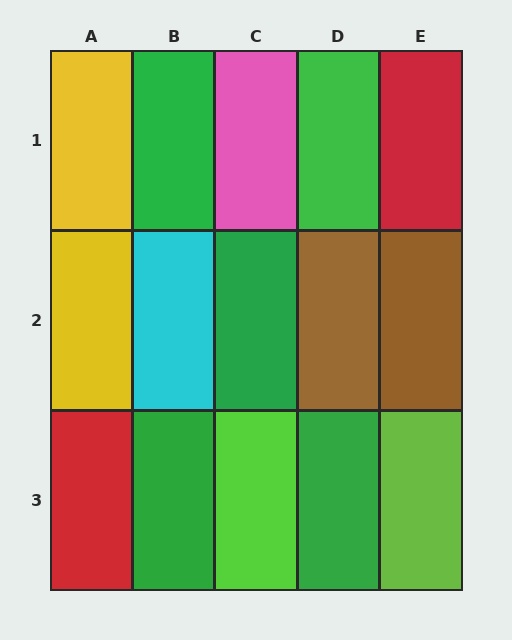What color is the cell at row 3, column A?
Red.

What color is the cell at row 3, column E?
Lime.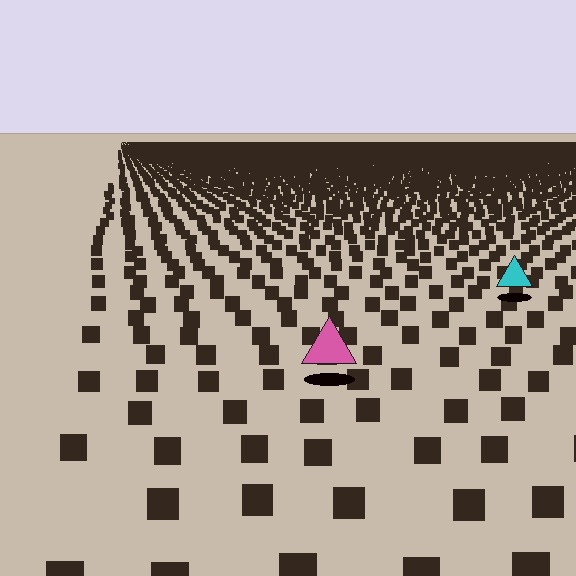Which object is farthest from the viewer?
The cyan triangle is farthest from the viewer. It appears smaller and the ground texture around it is denser.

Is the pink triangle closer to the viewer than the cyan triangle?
Yes. The pink triangle is closer — you can tell from the texture gradient: the ground texture is coarser near it.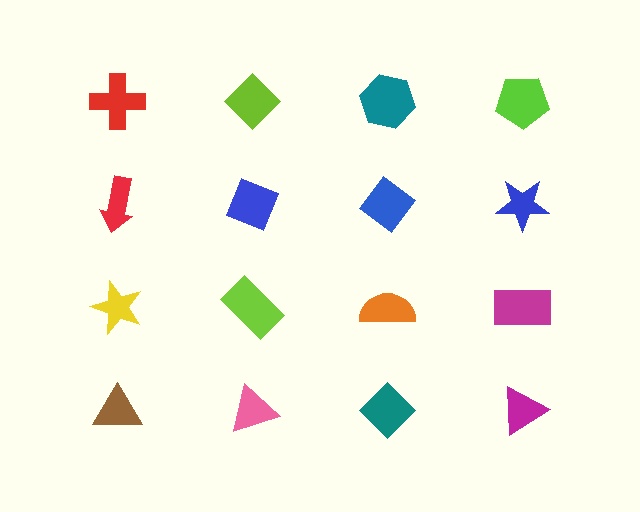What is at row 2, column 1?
A red arrow.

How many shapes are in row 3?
4 shapes.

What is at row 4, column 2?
A pink triangle.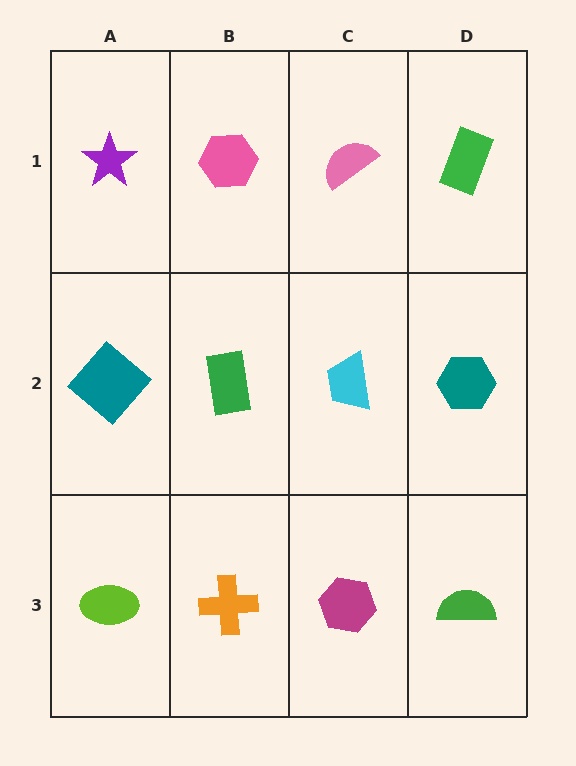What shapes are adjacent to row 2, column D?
A green rectangle (row 1, column D), a green semicircle (row 3, column D), a cyan trapezoid (row 2, column C).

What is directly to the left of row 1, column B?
A purple star.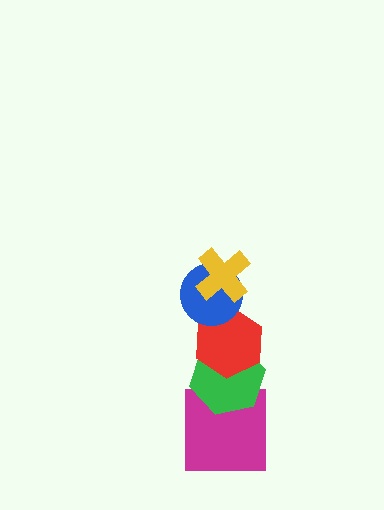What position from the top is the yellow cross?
The yellow cross is 1st from the top.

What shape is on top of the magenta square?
The green hexagon is on top of the magenta square.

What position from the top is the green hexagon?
The green hexagon is 4th from the top.